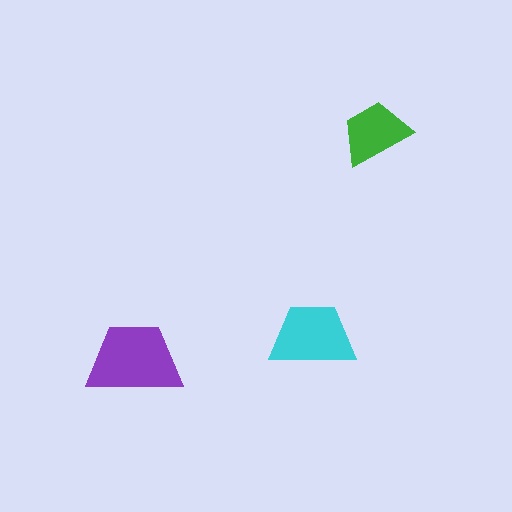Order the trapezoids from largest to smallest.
the purple one, the cyan one, the green one.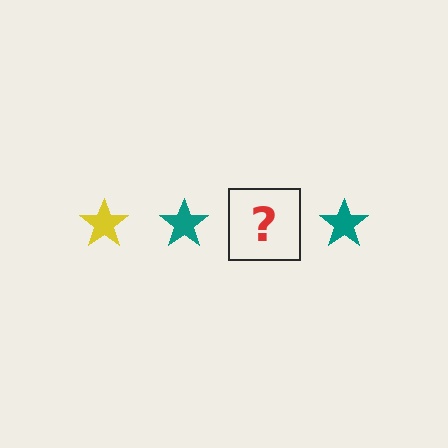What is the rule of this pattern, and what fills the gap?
The rule is that the pattern cycles through yellow, teal stars. The gap should be filled with a yellow star.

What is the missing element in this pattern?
The missing element is a yellow star.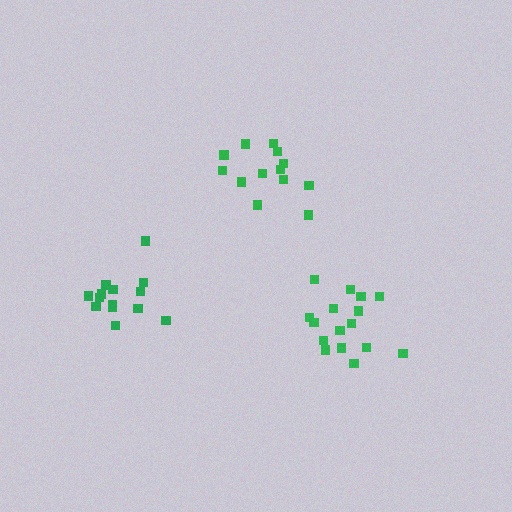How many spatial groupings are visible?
There are 3 spatial groupings.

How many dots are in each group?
Group 1: 13 dots, Group 2: 16 dots, Group 3: 14 dots (43 total).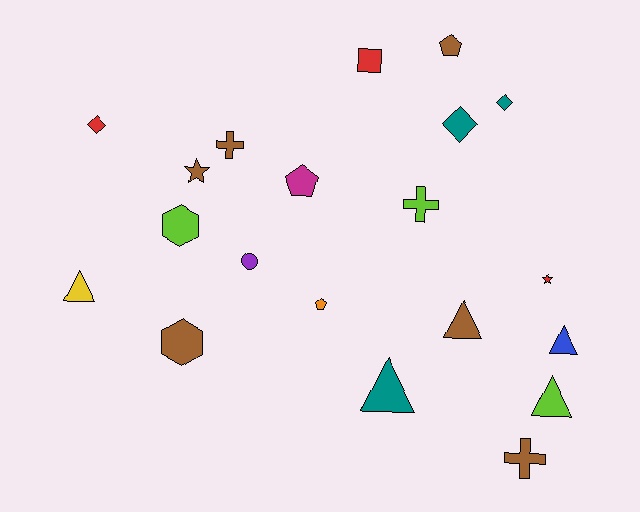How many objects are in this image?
There are 20 objects.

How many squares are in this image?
There is 1 square.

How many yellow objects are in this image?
There is 1 yellow object.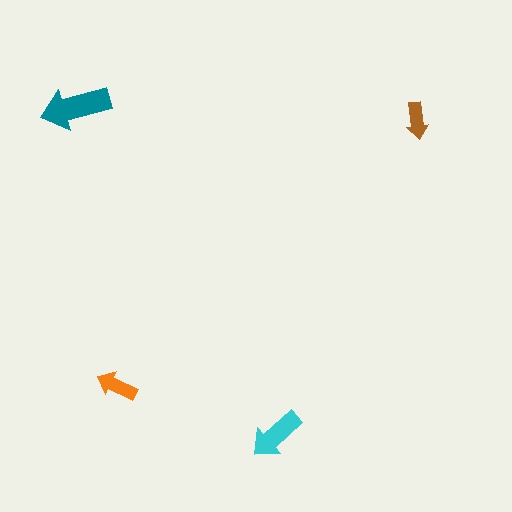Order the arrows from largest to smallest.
the teal one, the cyan one, the orange one, the brown one.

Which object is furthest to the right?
The brown arrow is rightmost.